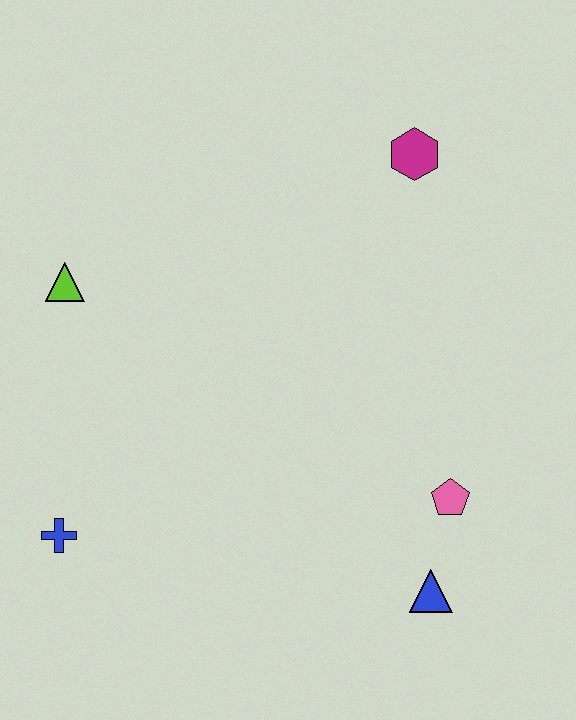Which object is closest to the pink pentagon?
The blue triangle is closest to the pink pentagon.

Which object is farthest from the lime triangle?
The blue triangle is farthest from the lime triangle.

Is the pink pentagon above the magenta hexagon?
No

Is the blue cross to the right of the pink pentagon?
No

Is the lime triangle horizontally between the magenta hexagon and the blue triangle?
No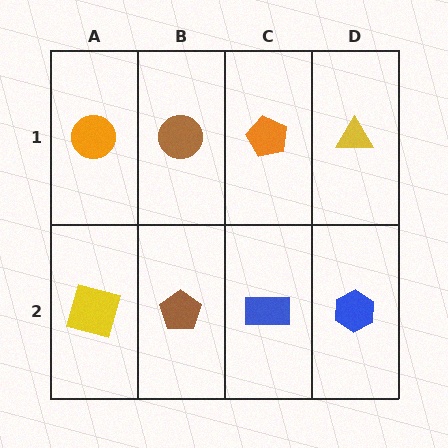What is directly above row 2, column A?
An orange circle.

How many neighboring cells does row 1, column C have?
3.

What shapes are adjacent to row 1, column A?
A yellow square (row 2, column A), a brown circle (row 1, column B).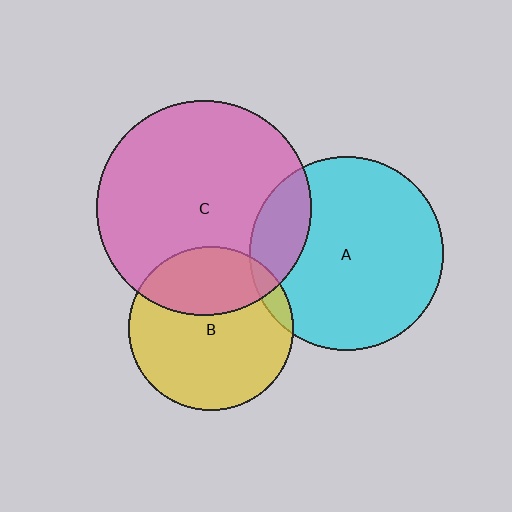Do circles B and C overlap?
Yes.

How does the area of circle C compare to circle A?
Approximately 1.2 times.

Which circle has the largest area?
Circle C (pink).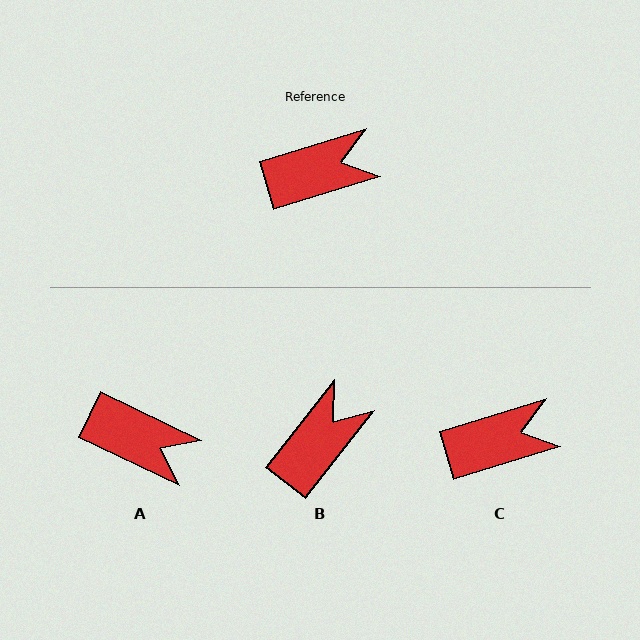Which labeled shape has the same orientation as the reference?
C.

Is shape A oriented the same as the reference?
No, it is off by about 43 degrees.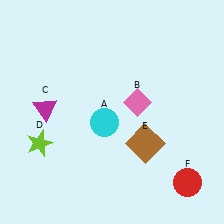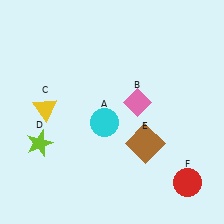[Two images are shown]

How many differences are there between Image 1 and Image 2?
There is 1 difference between the two images.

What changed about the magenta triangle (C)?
In Image 1, C is magenta. In Image 2, it changed to yellow.